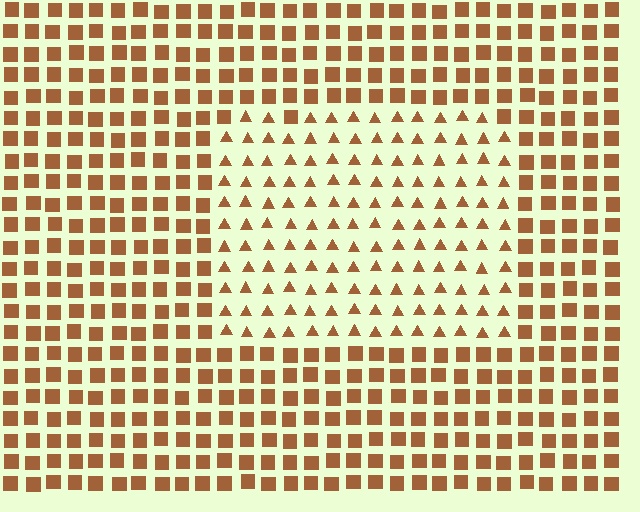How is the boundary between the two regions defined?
The boundary is defined by a change in element shape: triangles inside vs. squares outside. All elements share the same color and spacing.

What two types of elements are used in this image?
The image uses triangles inside the rectangle region and squares outside it.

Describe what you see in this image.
The image is filled with small brown elements arranged in a uniform grid. A rectangle-shaped region contains triangles, while the surrounding area contains squares. The boundary is defined purely by the change in element shape.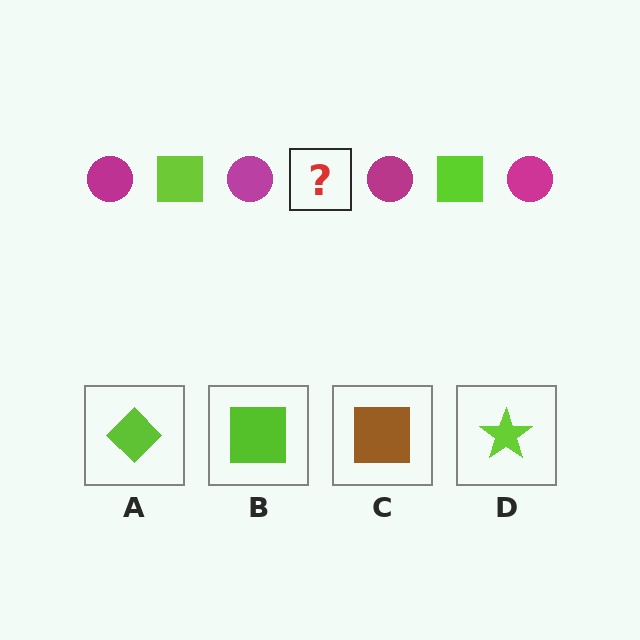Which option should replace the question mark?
Option B.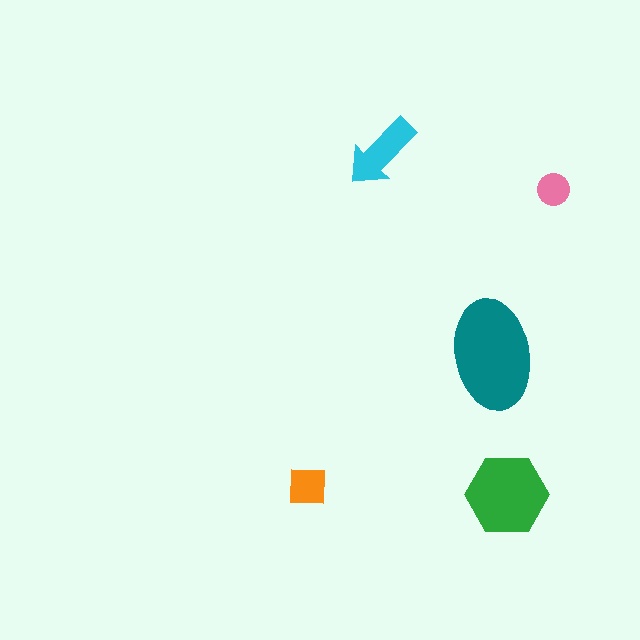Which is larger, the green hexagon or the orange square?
The green hexagon.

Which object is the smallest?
The pink circle.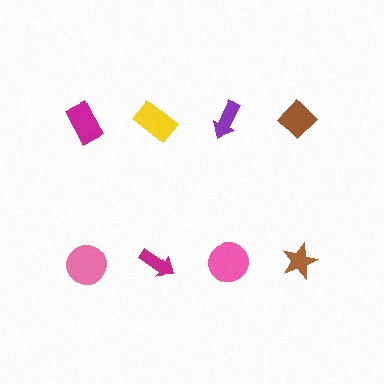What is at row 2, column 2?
A magenta arrow.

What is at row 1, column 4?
A brown diamond.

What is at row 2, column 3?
A pink circle.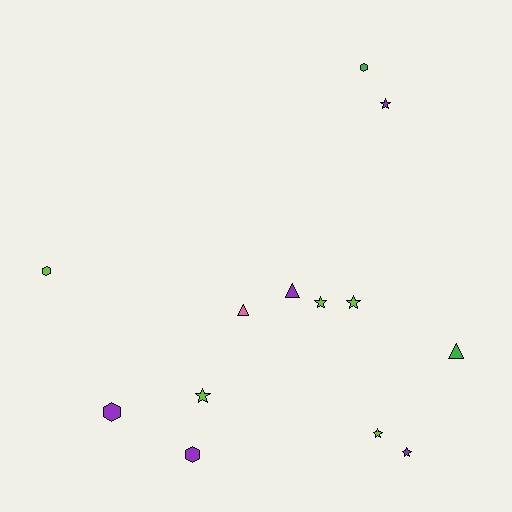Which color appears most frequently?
Lime, with 5 objects.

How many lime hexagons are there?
There is 1 lime hexagon.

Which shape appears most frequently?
Star, with 6 objects.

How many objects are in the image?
There are 13 objects.